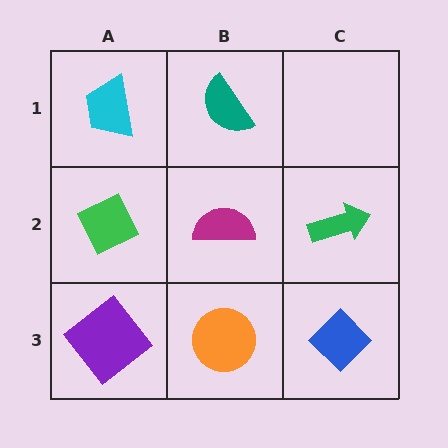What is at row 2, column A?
A green diamond.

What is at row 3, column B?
An orange circle.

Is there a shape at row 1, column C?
No, that cell is empty.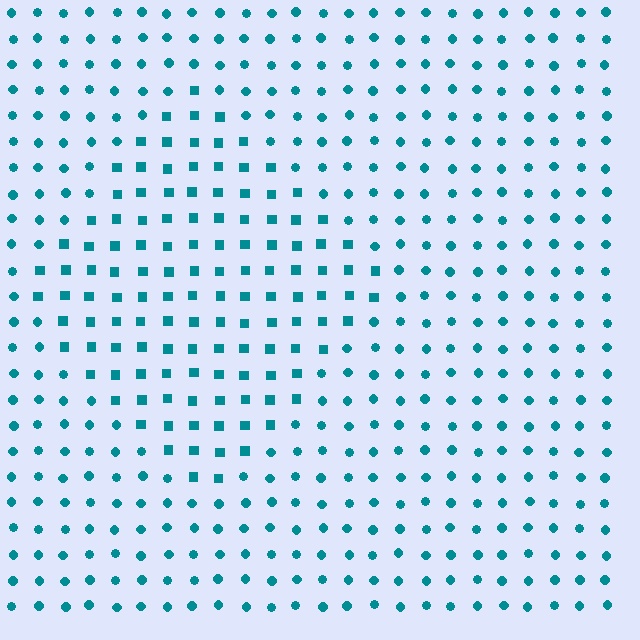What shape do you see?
I see a diamond.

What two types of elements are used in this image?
The image uses squares inside the diamond region and circles outside it.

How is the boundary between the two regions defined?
The boundary is defined by a change in element shape: squares inside vs. circles outside. All elements share the same color and spacing.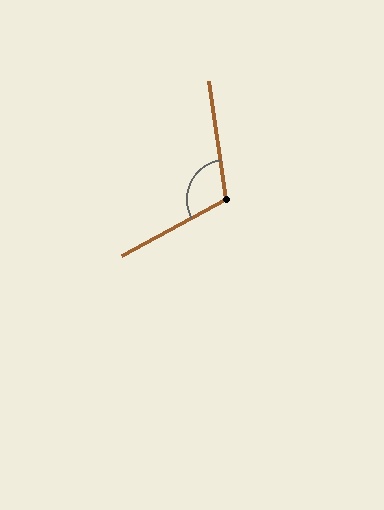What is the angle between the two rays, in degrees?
Approximately 110 degrees.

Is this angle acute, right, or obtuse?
It is obtuse.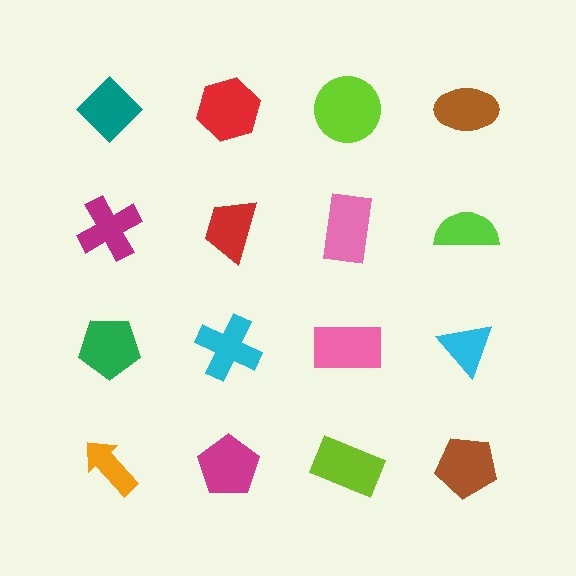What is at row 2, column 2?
A red trapezoid.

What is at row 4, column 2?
A magenta pentagon.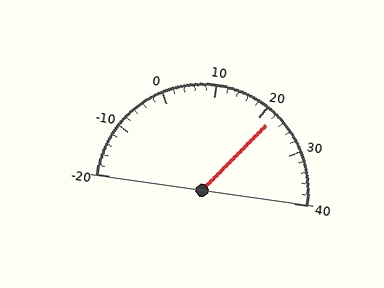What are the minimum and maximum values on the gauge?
The gauge ranges from -20 to 40.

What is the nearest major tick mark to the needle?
The nearest major tick mark is 20.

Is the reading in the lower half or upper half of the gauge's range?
The reading is in the upper half of the range (-20 to 40).